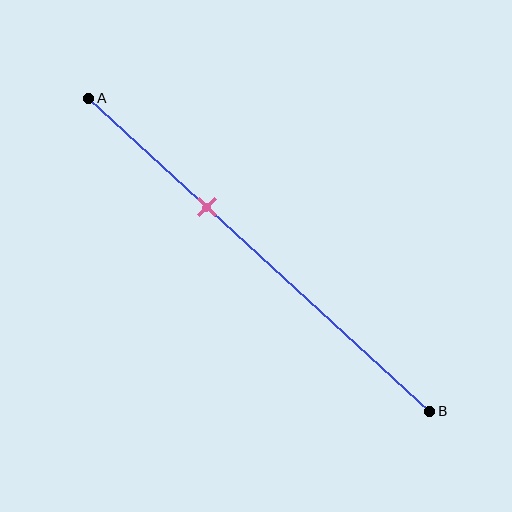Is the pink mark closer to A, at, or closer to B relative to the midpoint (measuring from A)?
The pink mark is closer to point A than the midpoint of segment AB.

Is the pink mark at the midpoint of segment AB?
No, the mark is at about 35% from A, not at the 50% midpoint.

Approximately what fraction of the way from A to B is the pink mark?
The pink mark is approximately 35% of the way from A to B.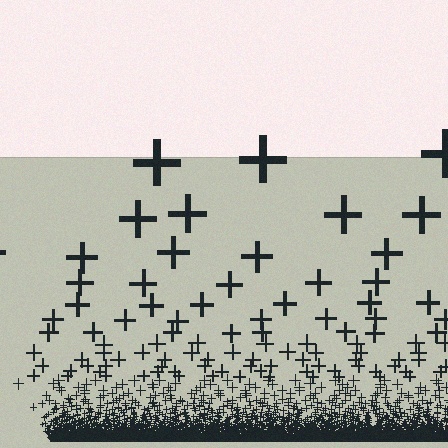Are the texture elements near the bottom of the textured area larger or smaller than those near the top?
Smaller. The gradient is inverted — elements near the bottom are smaller and denser.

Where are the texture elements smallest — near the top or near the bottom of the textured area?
Near the bottom.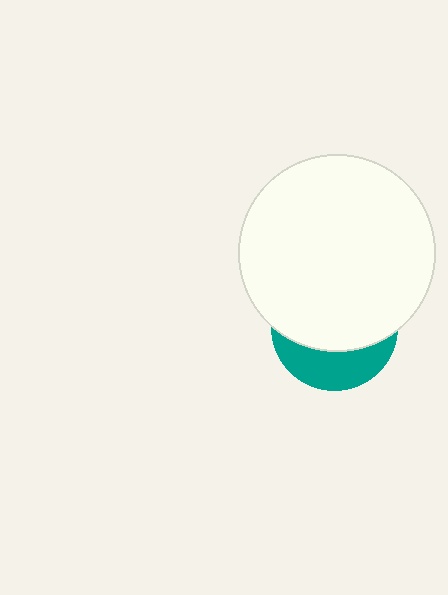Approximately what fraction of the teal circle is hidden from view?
Roughly 67% of the teal circle is hidden behind the white circle.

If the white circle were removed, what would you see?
You would see the complete teal circle.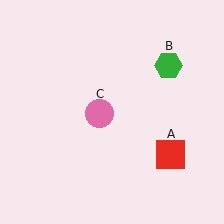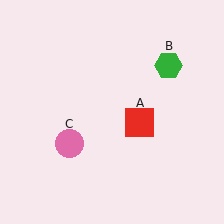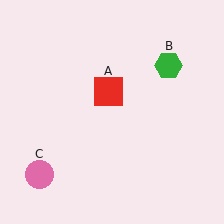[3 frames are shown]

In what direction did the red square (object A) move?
The red square (object A) moved up and to the left.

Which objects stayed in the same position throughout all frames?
Green hexagon (object B) remained stationary.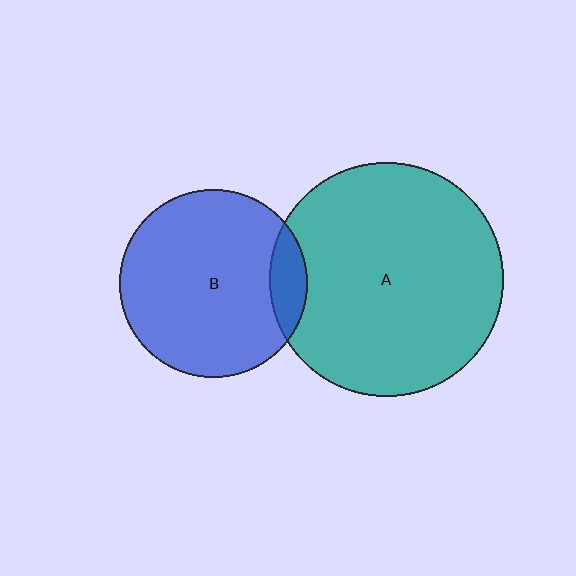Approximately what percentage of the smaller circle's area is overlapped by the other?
Approximately 10%.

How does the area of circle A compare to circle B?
Approximately 1.5 times.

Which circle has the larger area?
Circle A (teal).